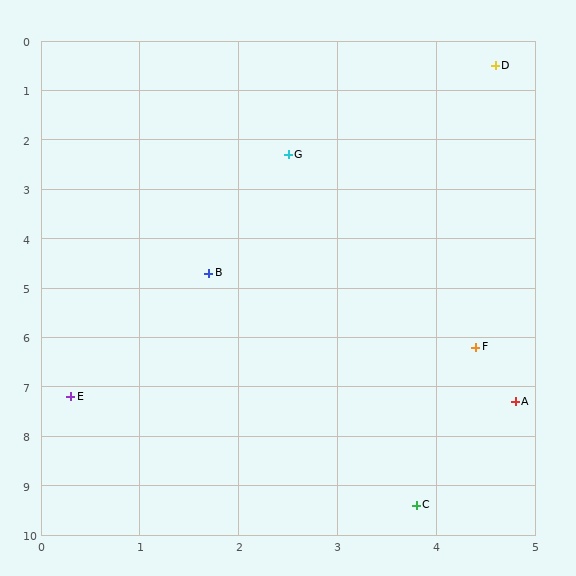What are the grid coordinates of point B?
Point B is at approximately (1.7, 4.7).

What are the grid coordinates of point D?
Point D is at approximately (4.6, 0.5).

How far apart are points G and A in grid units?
Points G and A are about 5.5 grid units apart.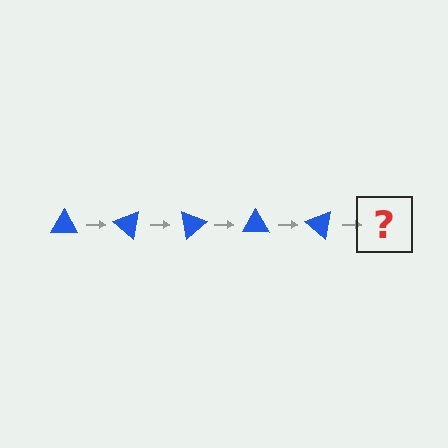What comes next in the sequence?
The next element should be a blue triangle rotated 200 degrees.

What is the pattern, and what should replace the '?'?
The pattern is that the triangle rotates 40 degrees each step. The '?' should be a blue triangle rotated 200 degrees.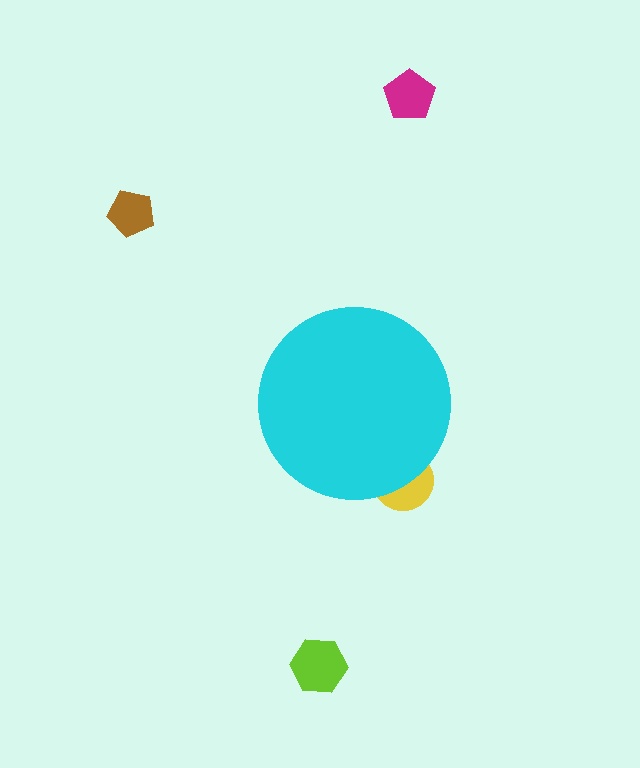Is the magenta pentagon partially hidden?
No, the magenta pentagon is fully visible.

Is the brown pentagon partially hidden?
No, the brown pentagon is fully visible.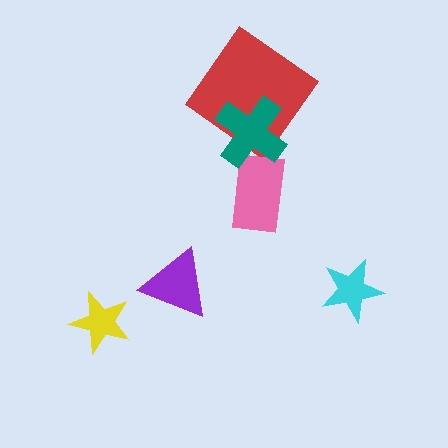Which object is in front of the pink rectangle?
The teal cross is in front of the pink rectangle.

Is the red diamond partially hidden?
Yes, it is partially covered by another shape.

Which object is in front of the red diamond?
The teal cross is in front of the red diamond.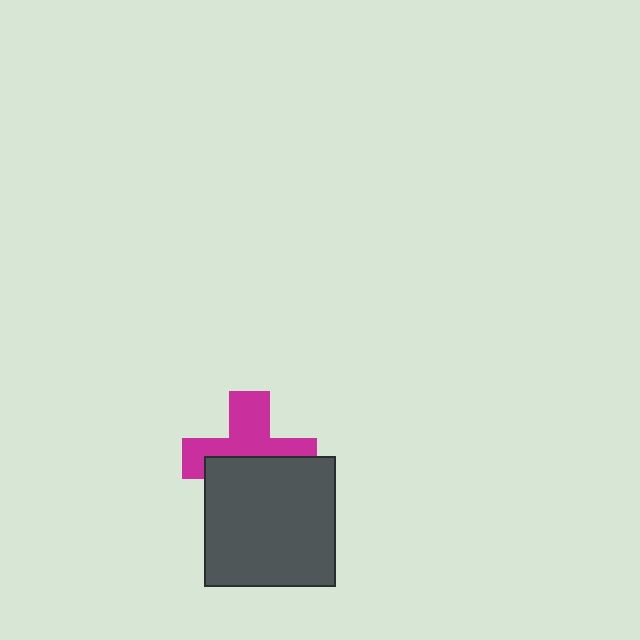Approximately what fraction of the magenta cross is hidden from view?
Roughly 49% of the magenta cross is hidden behind the dark gray square.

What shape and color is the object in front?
The object in front is a dark gray square.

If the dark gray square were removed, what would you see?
You would see the complete magenta cross.